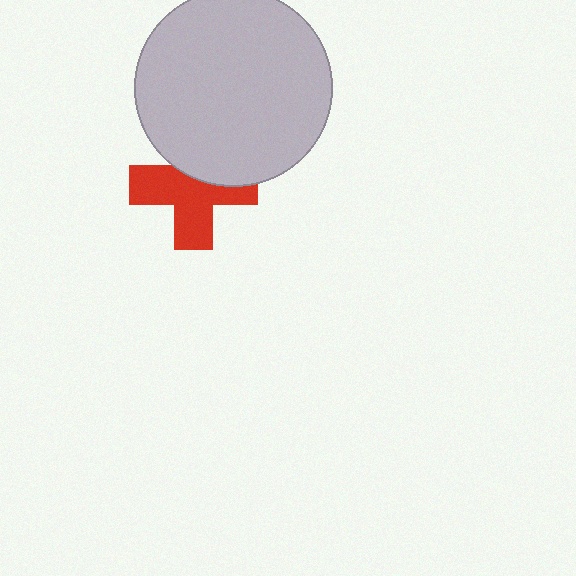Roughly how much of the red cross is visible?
About half of it is visible (roughly 63%).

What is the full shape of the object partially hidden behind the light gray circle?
The partially hidden object is a red cross.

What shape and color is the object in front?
The object in front is a light gray circle.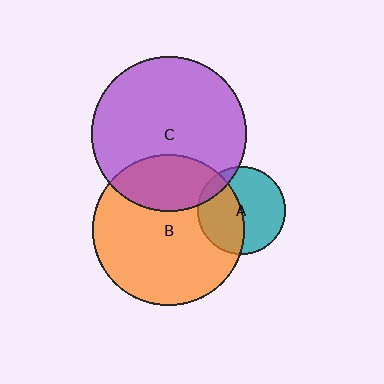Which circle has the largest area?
Circle C (purple).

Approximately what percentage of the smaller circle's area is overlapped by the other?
Approximately 45%.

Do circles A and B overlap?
Yes.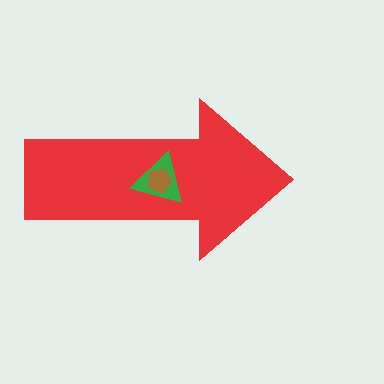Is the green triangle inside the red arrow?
Yes.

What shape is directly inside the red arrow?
The green triangle.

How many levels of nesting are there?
3.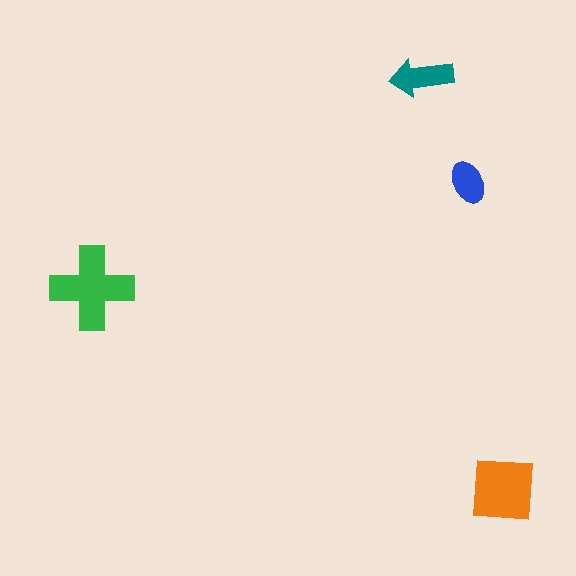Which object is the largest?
The green cross.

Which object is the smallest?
The blue ellipse.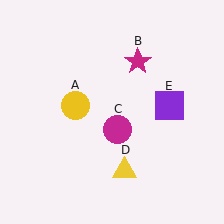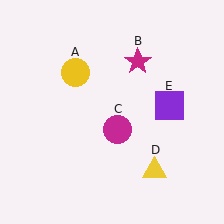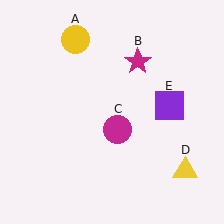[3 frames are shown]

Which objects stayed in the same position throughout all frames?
Magenta star (object B) and magenta circle (object C) and purple square (object E) remained stationary.